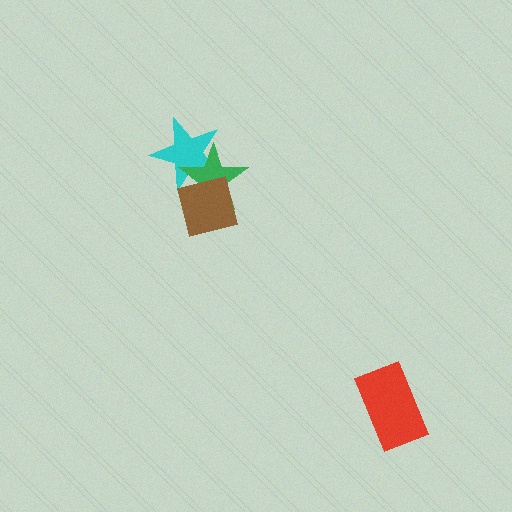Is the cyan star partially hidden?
Yes, it is partially covered by another shape.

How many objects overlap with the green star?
2 objects overlap with the green star.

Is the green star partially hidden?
Yes, it is partially covered by another shape.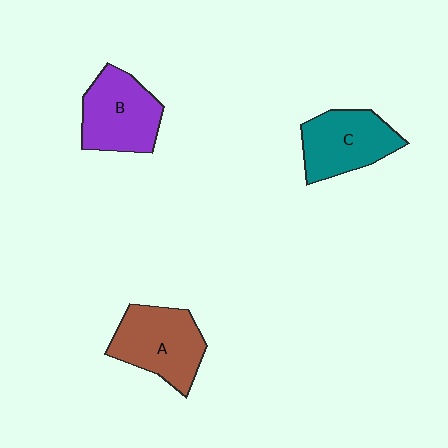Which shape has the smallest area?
Shape C (teal).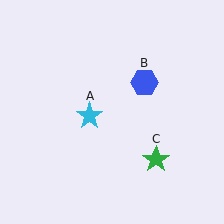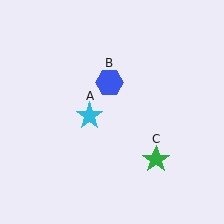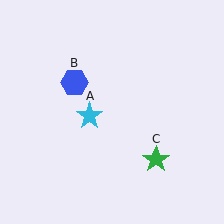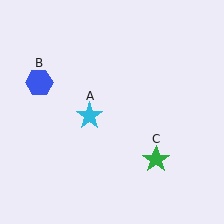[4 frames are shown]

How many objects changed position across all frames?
1 object changed position: blue hexagon (object B).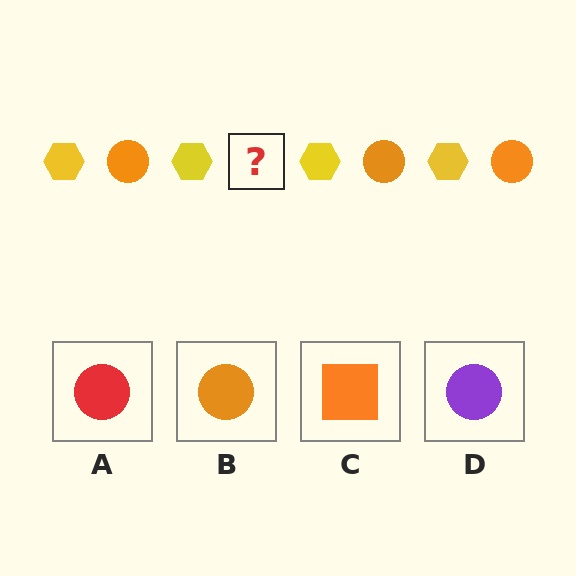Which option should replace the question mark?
Option B.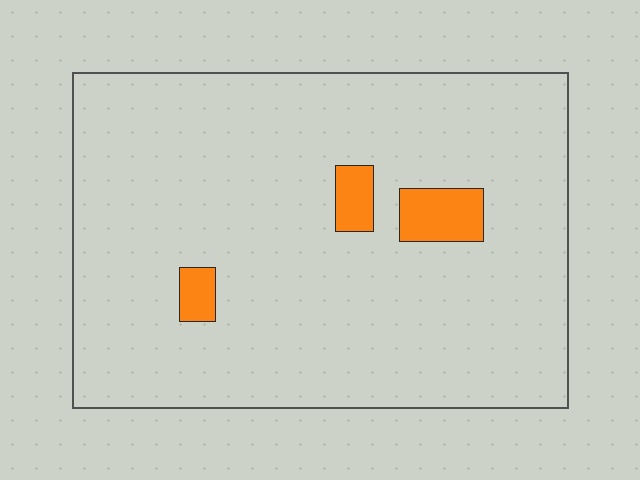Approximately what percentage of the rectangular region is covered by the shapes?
Approximately 5%.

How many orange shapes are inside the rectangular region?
3.